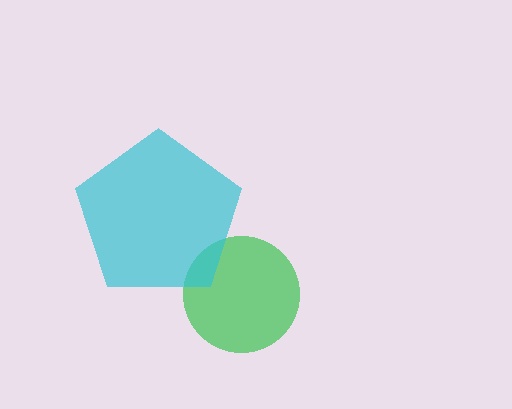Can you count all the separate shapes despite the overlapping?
Yes, there are 2 separate shapes.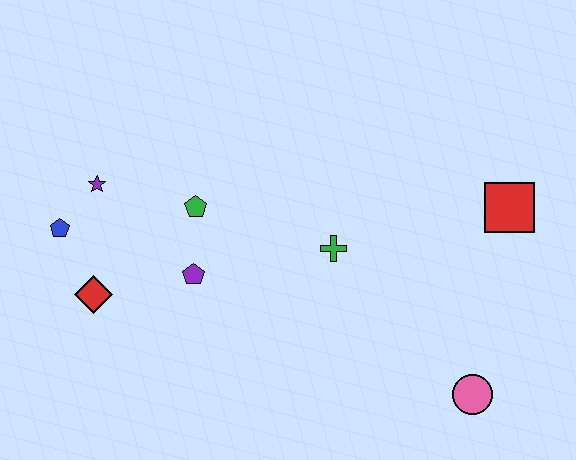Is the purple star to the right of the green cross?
No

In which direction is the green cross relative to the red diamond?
The green cross is to the right of the red diamond.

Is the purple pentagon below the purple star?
Yes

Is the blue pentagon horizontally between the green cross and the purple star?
No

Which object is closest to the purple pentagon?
The green pentagon is closest to the purple pentagon.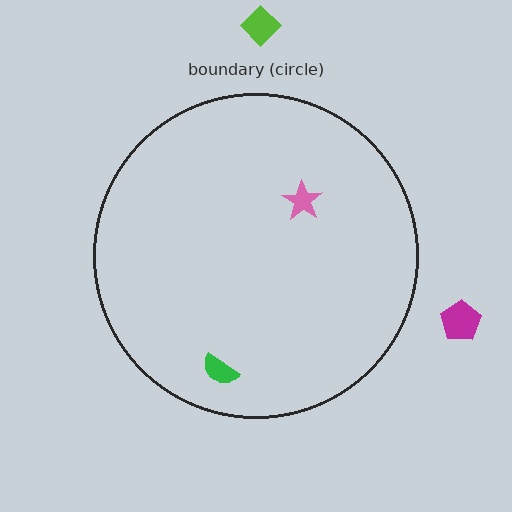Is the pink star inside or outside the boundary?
Inside.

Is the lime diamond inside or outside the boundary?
Outside.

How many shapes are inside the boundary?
2 inside, 2 outside.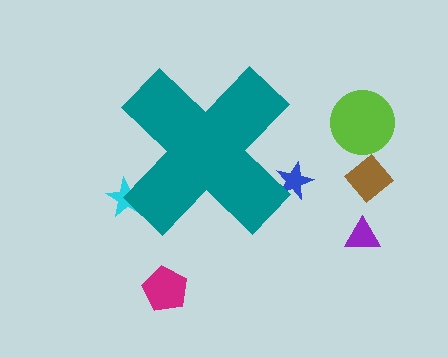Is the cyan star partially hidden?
Yes, the cyan star is partially hidden behind the teal cross.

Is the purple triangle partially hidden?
No, the purple triangle is fully visible.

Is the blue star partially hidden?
Yes, the blue star is partially hidden behind the teal cross.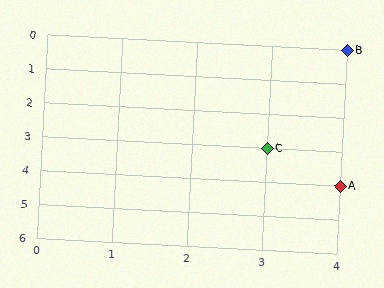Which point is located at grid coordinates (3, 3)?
Point C is at (3, 3).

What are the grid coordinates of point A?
Point A is at grid coordinates (4, 4).